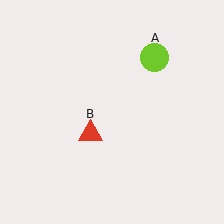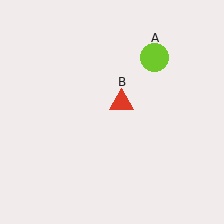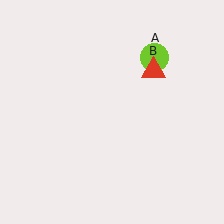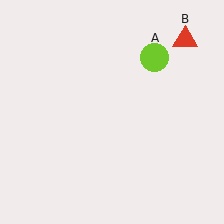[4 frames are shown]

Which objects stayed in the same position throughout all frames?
Lime circle (object A) remained stationary.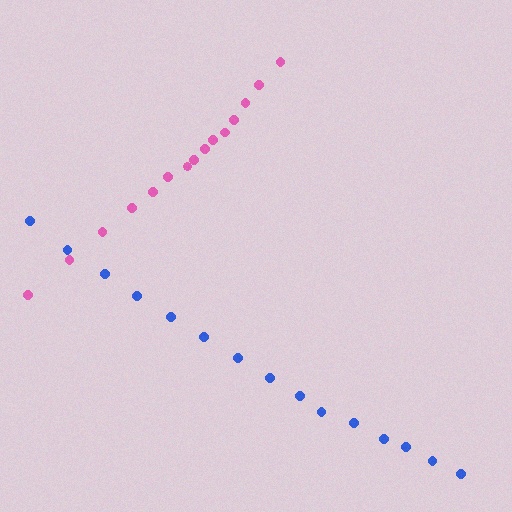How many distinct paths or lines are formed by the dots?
There are 2 distinct paths.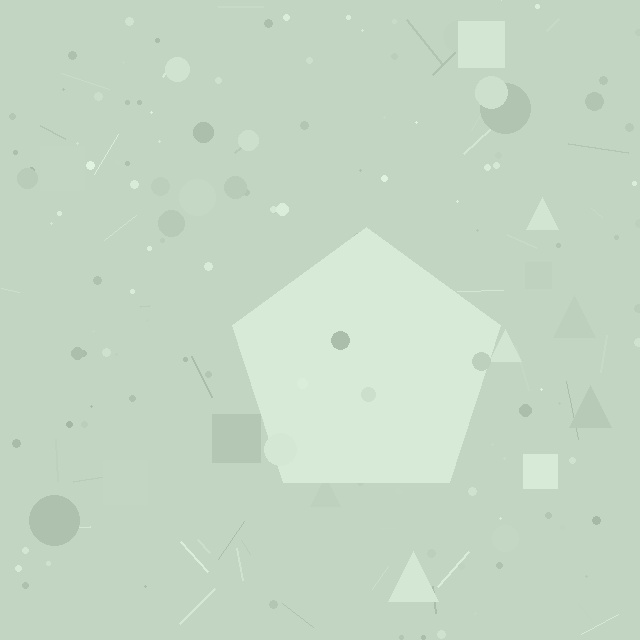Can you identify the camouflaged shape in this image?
The camouflaged shape is a pentagon.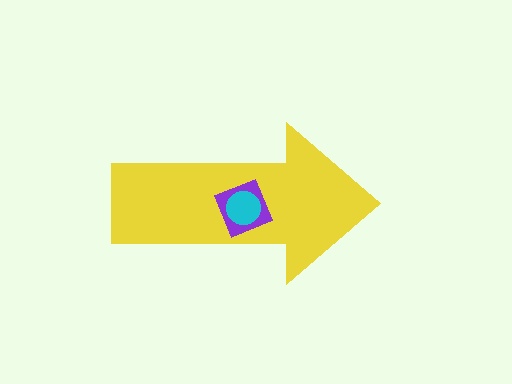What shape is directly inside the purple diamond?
The cyan circle.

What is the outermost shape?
The yellow arrow.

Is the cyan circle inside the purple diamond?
Yes.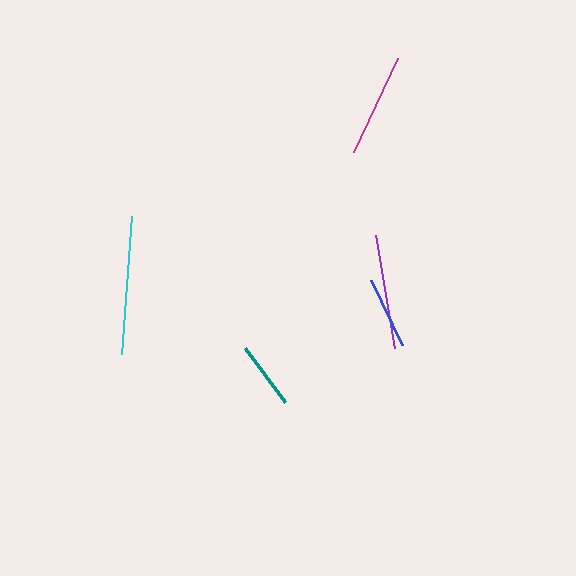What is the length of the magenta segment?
The magenta segment is approximately 104 pixels long.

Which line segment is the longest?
The cyan line is the longest at approximately 138 pixels.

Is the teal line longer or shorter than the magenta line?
The magenta line is longer than the teal line.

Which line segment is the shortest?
The teal line is the shortest at approximately 68 pixels.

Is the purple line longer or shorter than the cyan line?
The cyan line is longer than the purple line.